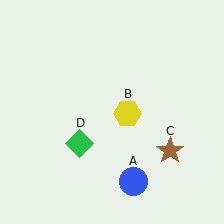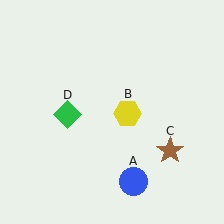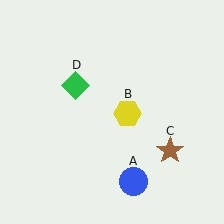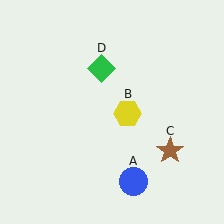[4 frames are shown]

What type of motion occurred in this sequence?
The green diamond (object D) rotated clockwise around the center of the scene.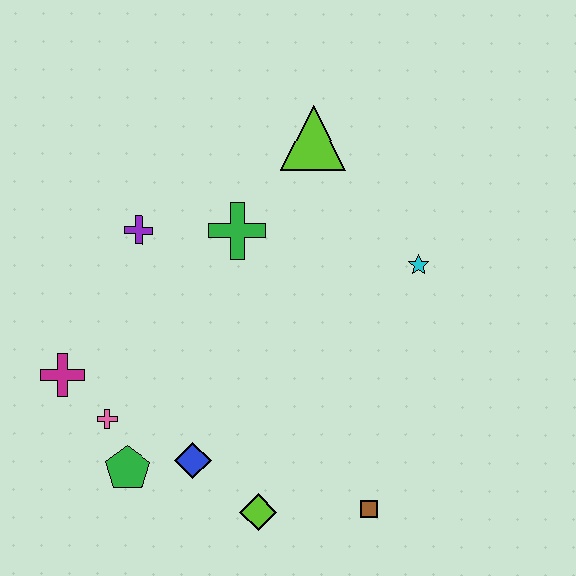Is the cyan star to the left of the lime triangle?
No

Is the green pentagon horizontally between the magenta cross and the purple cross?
Yes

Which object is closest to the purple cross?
The green cross is closest to the purple cross.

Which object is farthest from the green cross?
The brown square is farthest from the green cross.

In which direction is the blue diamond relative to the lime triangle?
The blue diamond is below the lime triangle.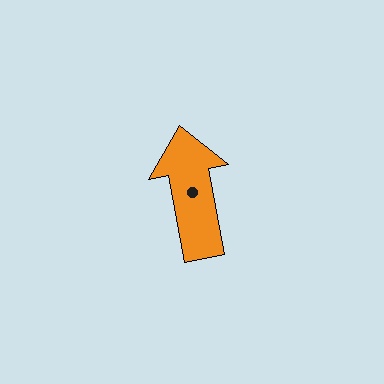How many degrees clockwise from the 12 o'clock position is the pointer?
Approximately 349 degrees.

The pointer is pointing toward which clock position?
Roughly 12 o'clock.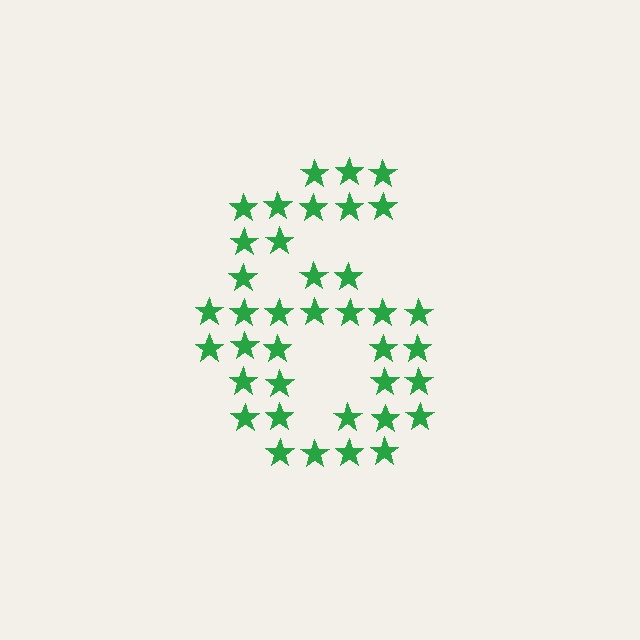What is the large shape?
The large shape is the digit 6.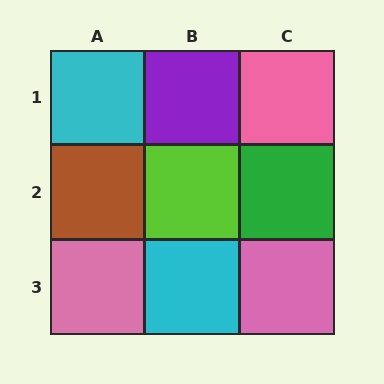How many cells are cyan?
2 cells are cyan.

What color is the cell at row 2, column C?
Green.